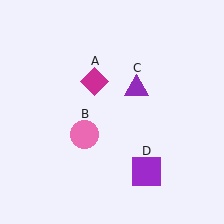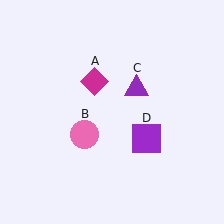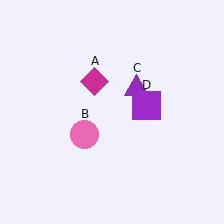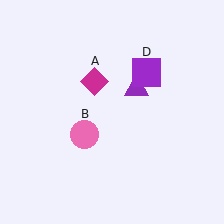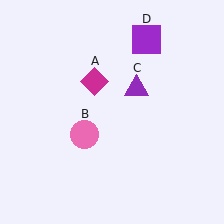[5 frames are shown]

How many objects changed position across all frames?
1 object changed position: purple square (object D).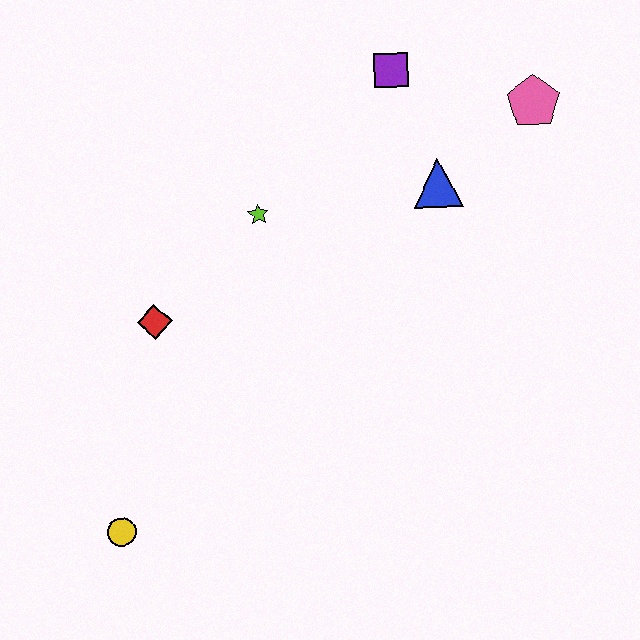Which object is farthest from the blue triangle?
The yellow circle is farthest from the blue triangle.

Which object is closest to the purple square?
The blue triangle is closest to the purple square.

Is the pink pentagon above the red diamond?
Yes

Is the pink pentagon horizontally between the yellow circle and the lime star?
No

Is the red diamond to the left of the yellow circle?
No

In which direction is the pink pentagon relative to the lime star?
The pink pentagon is to the right of the lime star.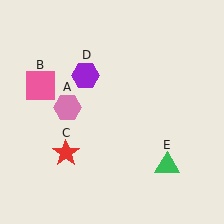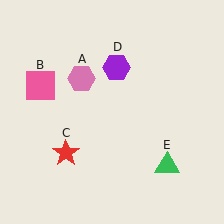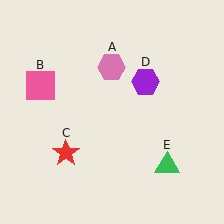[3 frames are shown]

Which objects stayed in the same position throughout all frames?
Pink square (object B) and red star (object C) and green triangle (object E) remained stationary.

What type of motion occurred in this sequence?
The pink hexagon (object A), purple hexagon (object D) rotated clockwise around the center of the scene.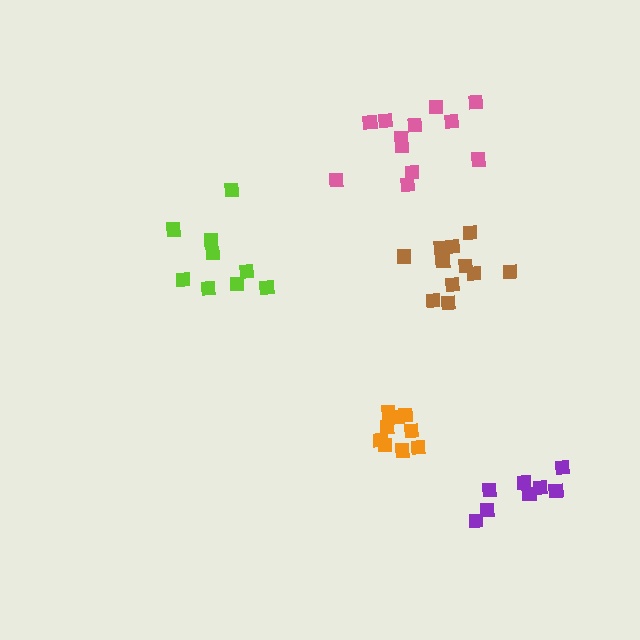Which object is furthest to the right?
The purple cluster is rightmost.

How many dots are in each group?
Group 1: 9 dots, Group 2: 12 dots, Group 3: 11 dots, Group 4: 8 dots, Group 5: 9 dots (49 total).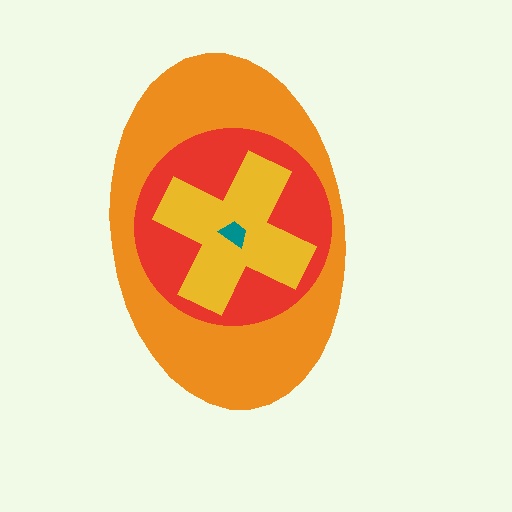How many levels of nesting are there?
4.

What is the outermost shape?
The orange ellipse.